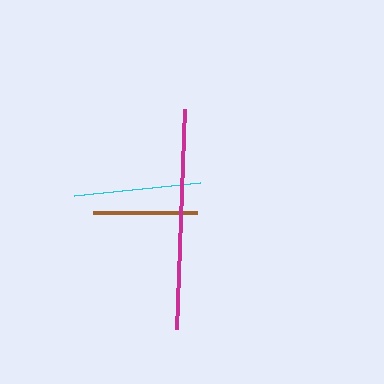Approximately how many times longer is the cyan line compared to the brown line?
The cyan line is approximately 1.2 times the length of the brown line.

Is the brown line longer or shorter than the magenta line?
The magenta line is longer than the brown line.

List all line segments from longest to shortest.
From longest to shortest: magenta, cyan, brown.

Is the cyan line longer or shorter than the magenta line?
The magenta line is longer than the cyan line.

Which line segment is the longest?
The magenta line is the longest at approximately 221 pixels.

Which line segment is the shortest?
The brown line is the shortest at approximately 104 pixels.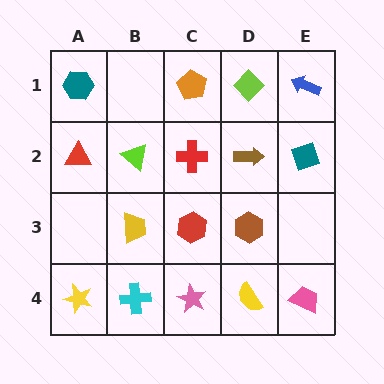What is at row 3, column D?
A brown hexagon.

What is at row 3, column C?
A red hexagon.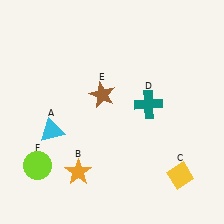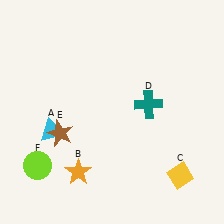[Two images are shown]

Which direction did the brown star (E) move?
The brown star (E) moved left.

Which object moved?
The brown star (E) moved left.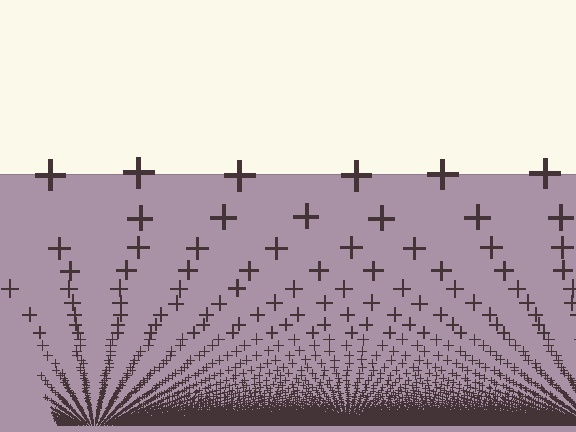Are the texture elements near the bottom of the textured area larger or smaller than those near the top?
Smaller. The gradient is inverted — elements near the bottom are smaller and denser.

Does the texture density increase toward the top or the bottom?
Density increases toward the bottom.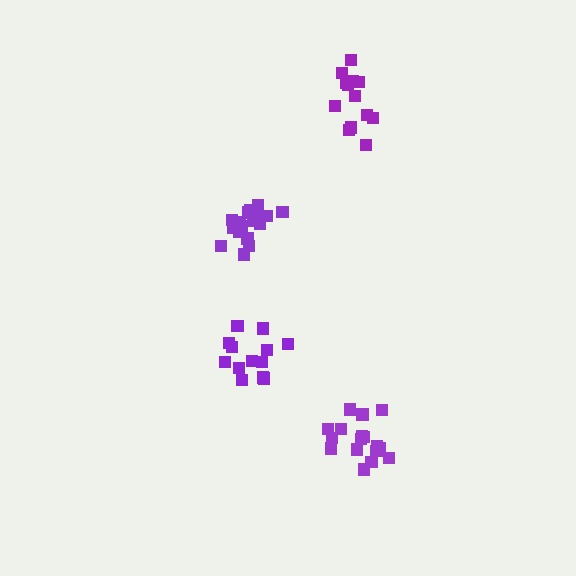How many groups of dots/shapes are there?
There are 4 groups.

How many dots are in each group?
Group 1: 17 dots, Group 2: 18 dots, Group 3: 13 dots, Group 4: 13 dots (61 total).